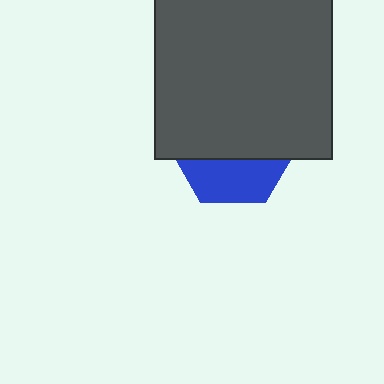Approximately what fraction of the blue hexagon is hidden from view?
Roughly 65% of the blue hexagon is hidden behind the dark gray square.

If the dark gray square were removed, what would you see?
You would see the complete blue hexagon.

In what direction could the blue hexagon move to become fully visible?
The blue hexagon could move down. That would shift it out from behind the dark gray square entirely.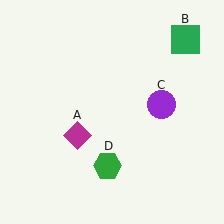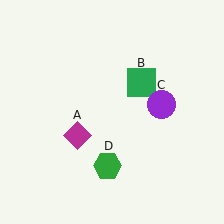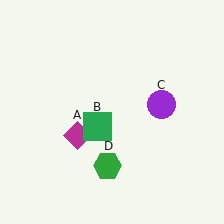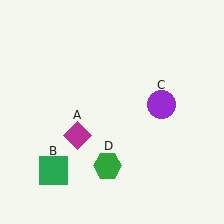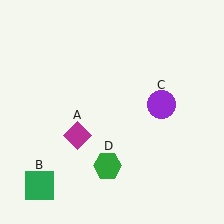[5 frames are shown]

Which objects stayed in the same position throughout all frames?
Magenta diamond (object A) and purple circle (object C) and green hexagon (object D) remained stationary.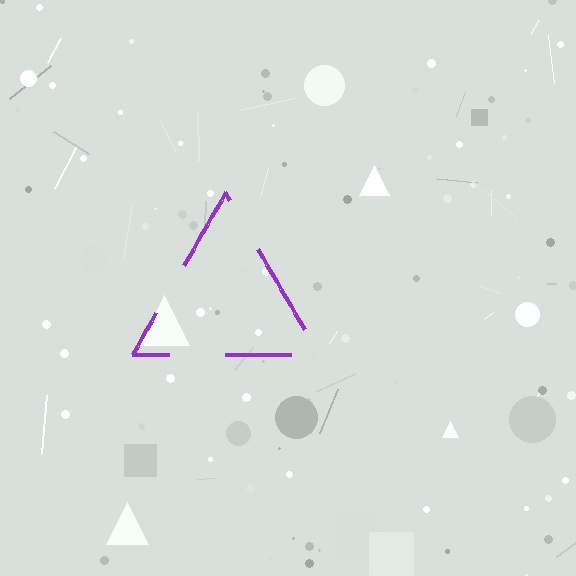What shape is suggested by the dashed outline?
The dashed outline suggests a triangle.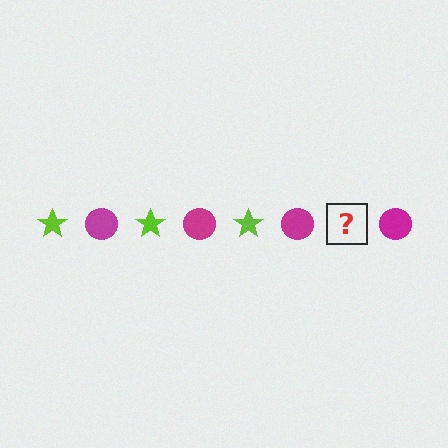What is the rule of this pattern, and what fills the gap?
The rule is that the pattern alternates between lime star and magenta circle. The gap should be filled with a lime star.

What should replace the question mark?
The question mark should be replaced with a lime star.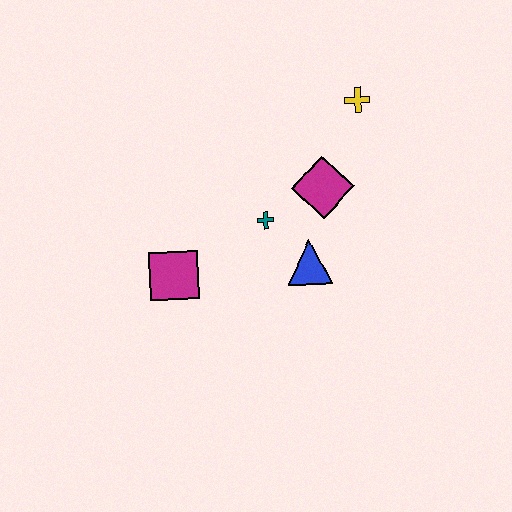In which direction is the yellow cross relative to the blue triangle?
The yellow cross is above the blue triangle.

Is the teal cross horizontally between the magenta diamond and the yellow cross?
No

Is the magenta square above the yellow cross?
No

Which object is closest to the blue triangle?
The teal cross is closest to the blue triangle.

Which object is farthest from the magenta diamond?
The magenta square is farthest from the magenta diamond.